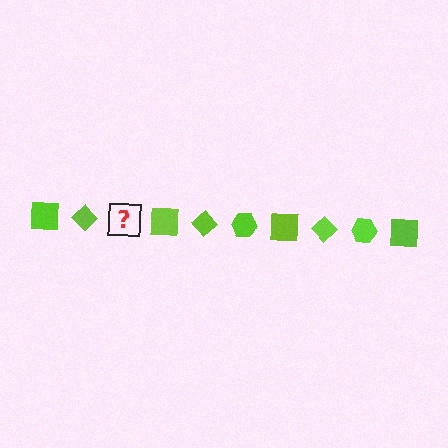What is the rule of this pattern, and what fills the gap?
The rule is that the pattern cycles through square, diamond, hexagon shapes in lime. The gap should be filled with a lime hexagon.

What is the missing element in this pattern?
The missing element is a lime hexagon.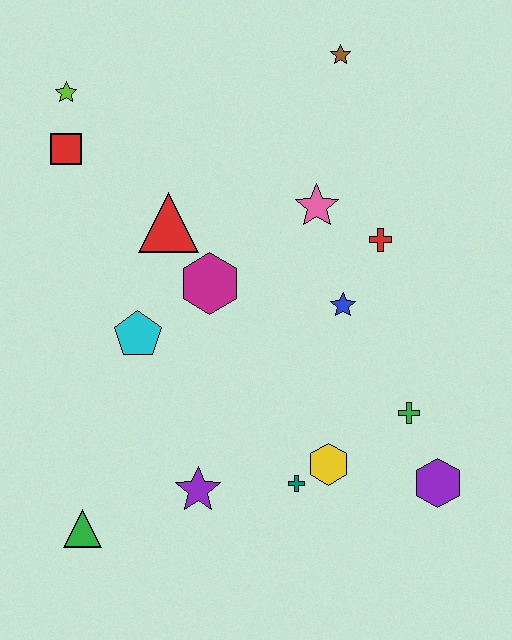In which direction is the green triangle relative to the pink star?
The green triangle is below the pink star.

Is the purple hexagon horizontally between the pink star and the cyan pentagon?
No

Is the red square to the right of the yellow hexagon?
No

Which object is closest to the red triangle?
The magenta hexagon is closest to the red triangle.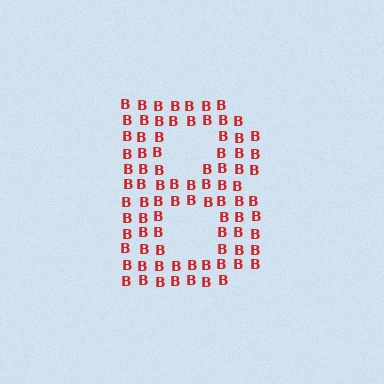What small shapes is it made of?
It is made of small letter B's.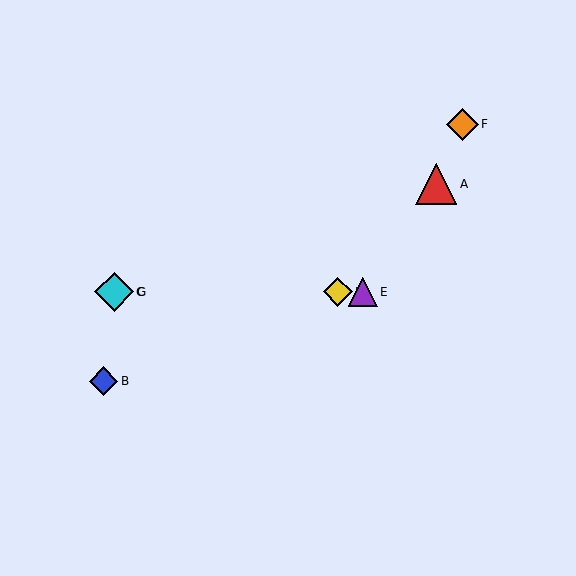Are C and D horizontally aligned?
Yes, both are at y≈292.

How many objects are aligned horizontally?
4 objects (C, D, E, G) are aligned horizontally.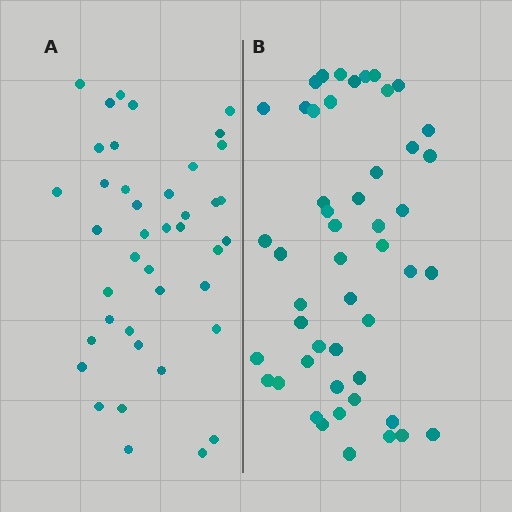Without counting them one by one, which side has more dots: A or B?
Region B (the right region) has more dots.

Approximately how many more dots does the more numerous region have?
Region B has roughly 8 or so more dots than region A.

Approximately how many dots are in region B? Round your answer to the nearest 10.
About 50 dots. (The exact count is 49, which rounds to 50.)